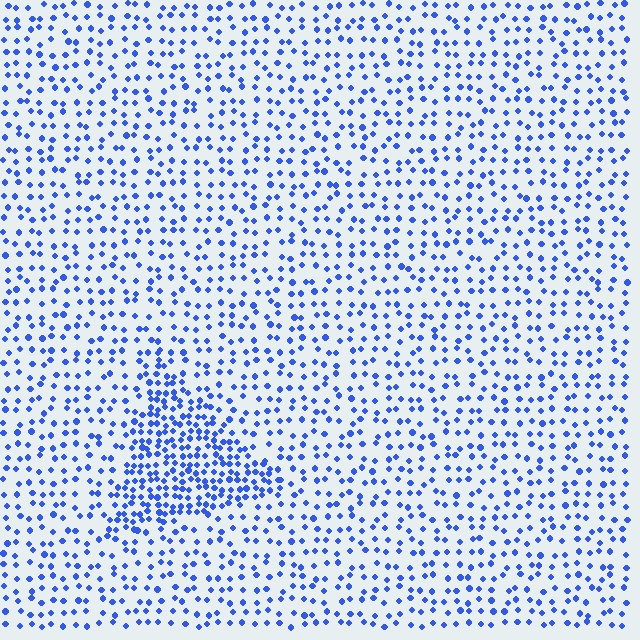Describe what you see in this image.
The image contains small blue elements arranged at two different densities. A triangle-shaped region is visible where the elements are more densely packed than the surrounding area.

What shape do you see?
I see a triangle.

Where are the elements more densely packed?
The elements are more densely packed inside the triangle boundary.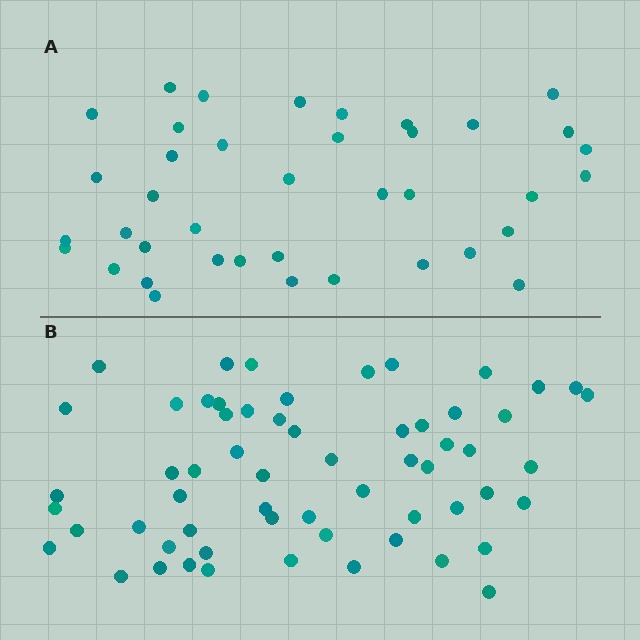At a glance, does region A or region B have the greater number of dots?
Region B (the bottom region) has more dots.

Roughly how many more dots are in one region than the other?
Region B has approximately 20 more dots than region A.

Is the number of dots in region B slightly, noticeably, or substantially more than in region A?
Region B has substantially more. The ratio is roughly 1.5 to 1.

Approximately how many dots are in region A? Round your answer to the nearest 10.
About 40 dots. (The exact count is 39, which rounds to 40.)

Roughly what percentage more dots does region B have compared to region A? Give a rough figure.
About 55% more.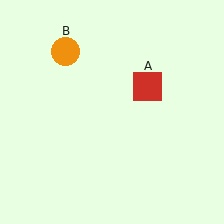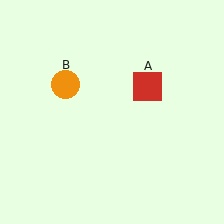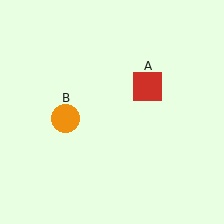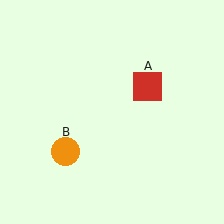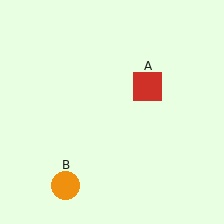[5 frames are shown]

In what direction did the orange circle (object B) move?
The orange circle (object B) moved down.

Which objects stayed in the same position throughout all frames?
Red square (object A) remained stationary.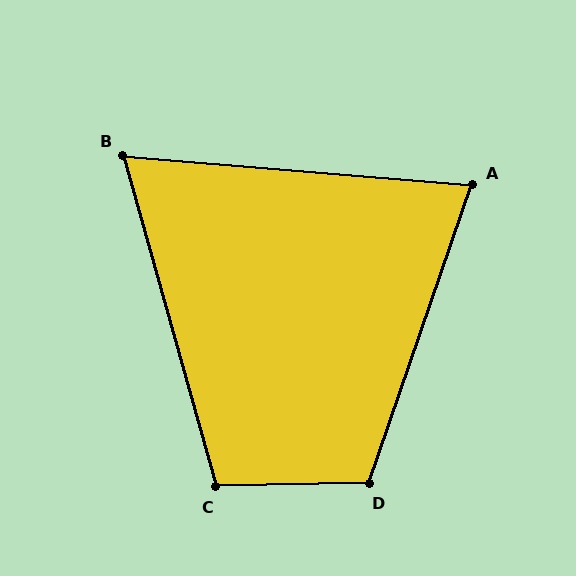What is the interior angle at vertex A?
Approximately 76 degrees (acute).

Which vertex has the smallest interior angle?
B, at approximately 70 degrees.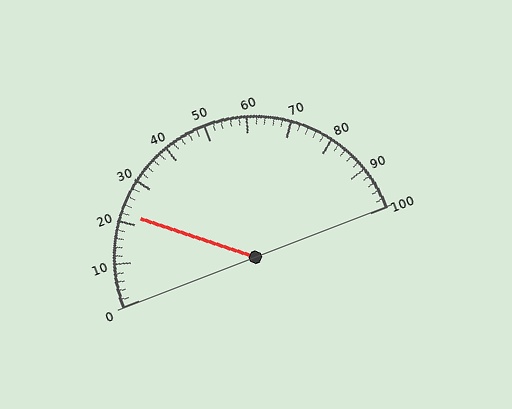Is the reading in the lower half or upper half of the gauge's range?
The reading is in the lower half of the range (0 to 100).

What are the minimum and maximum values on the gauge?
The gauge ranges from 0 to 100.